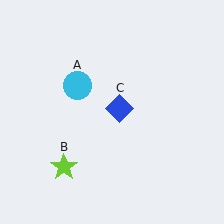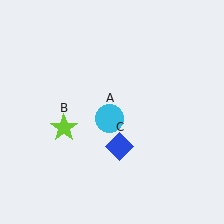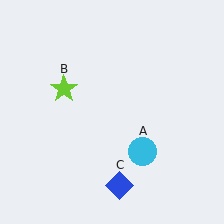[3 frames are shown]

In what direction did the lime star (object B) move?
The lime star (object B) moved up.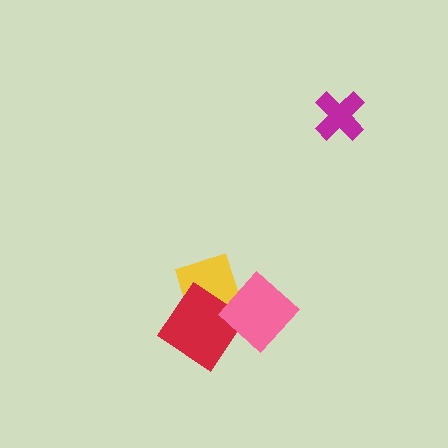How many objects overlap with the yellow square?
1 object overlaps with the yellow square.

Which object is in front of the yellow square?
The red diamond is in front of the yellow square.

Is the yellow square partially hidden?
Yes, it is partially covered by another shape.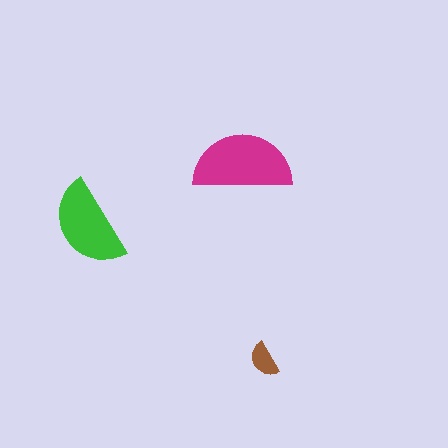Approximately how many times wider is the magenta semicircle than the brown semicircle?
About 3 times wider.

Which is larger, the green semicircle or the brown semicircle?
The green one.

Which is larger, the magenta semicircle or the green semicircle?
The magenta one.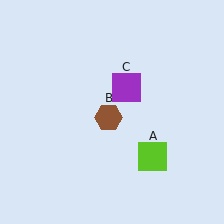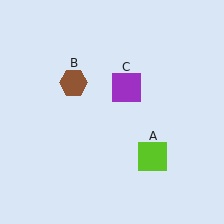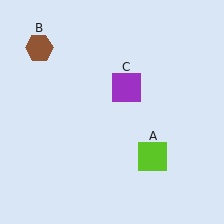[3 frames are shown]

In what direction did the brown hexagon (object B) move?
The brown hexagon (object B) moved up and to the left.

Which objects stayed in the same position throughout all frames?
Lime square (object A) and purple square (object C) remained stationary.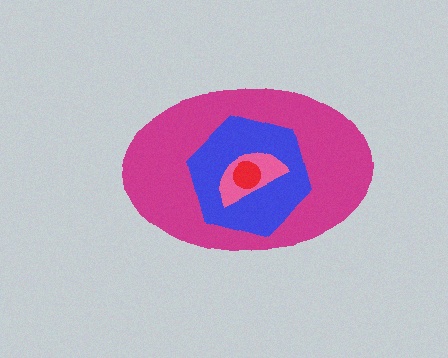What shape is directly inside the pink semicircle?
The red circle.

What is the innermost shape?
The red circle.